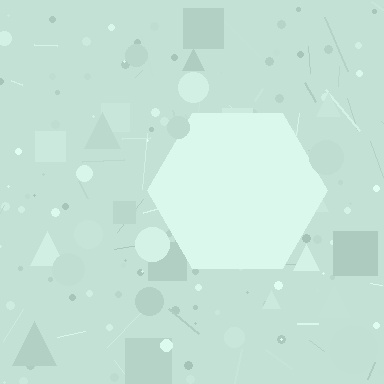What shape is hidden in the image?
A hexagon is hidden in the image.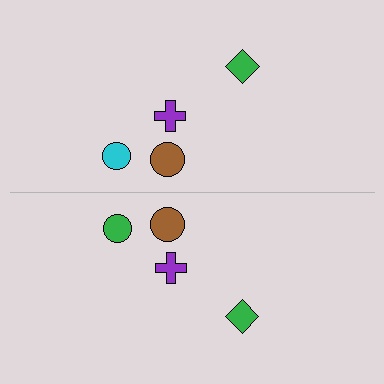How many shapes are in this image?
There are 8 shapes in this image.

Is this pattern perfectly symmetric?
No, the pattern is not perfectly symmetric. The green circle on the bottom side breaks the symmetry — its mirror counterpart is cyan.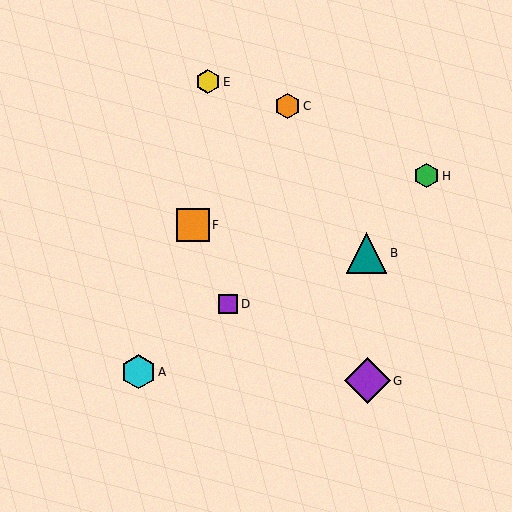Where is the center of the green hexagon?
The center of the green hexagon is at (426, 176).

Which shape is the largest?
The purple diamond (labeled G) is the largest.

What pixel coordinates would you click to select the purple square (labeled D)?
Click at (228, 304) to select the purple square D.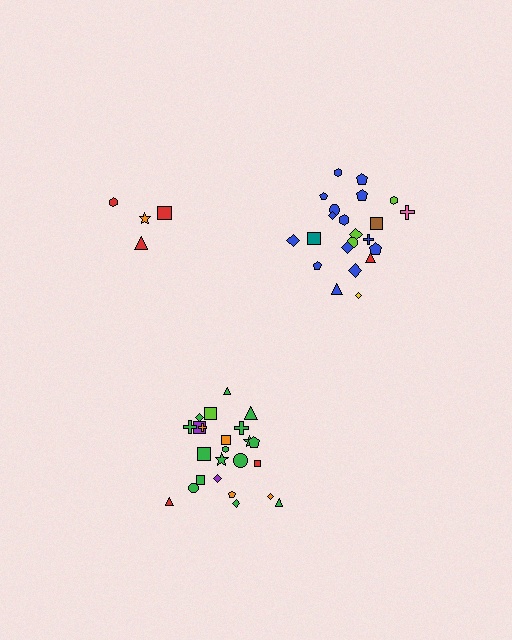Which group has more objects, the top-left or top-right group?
The top-right group.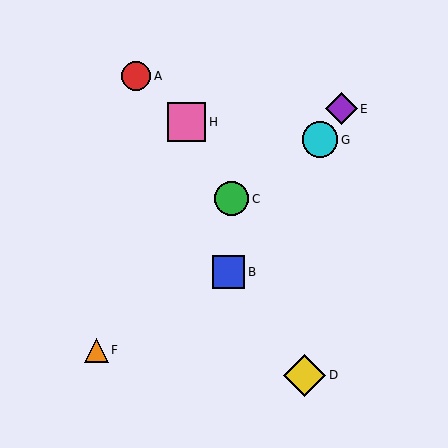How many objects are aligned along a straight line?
3 objects (B, E, G) are aligned along a straight line.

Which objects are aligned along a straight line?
Objects B, E, G are aligned along a straight line.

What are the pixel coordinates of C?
Object C is at (232, 199).